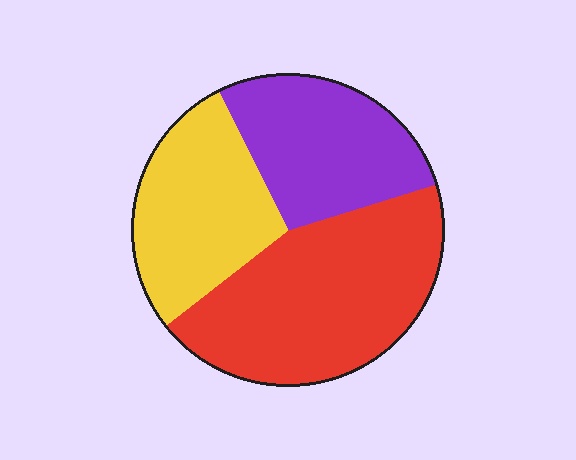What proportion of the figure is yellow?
Yellow covers roughly 30% of the figure.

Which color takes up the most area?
Red, at roughly 45%.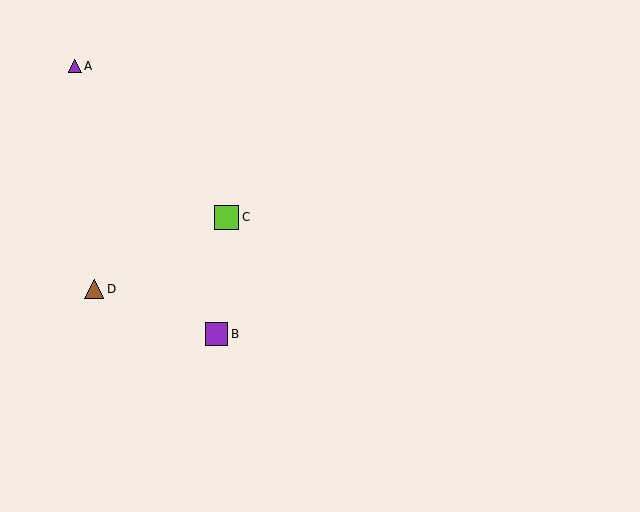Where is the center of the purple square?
The center of the purple square is at (216, 334).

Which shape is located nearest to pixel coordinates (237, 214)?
The lime square (labeled C) at (227, 217) is nearest to that location.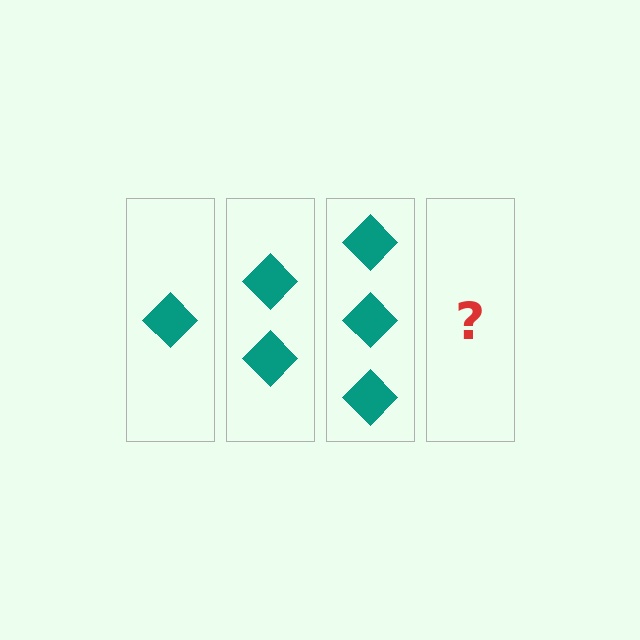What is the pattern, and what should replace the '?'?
The pattern is that each step adds one more diamond. The '?' should be 4 diamonds.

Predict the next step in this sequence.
The next step is 4 diamonds.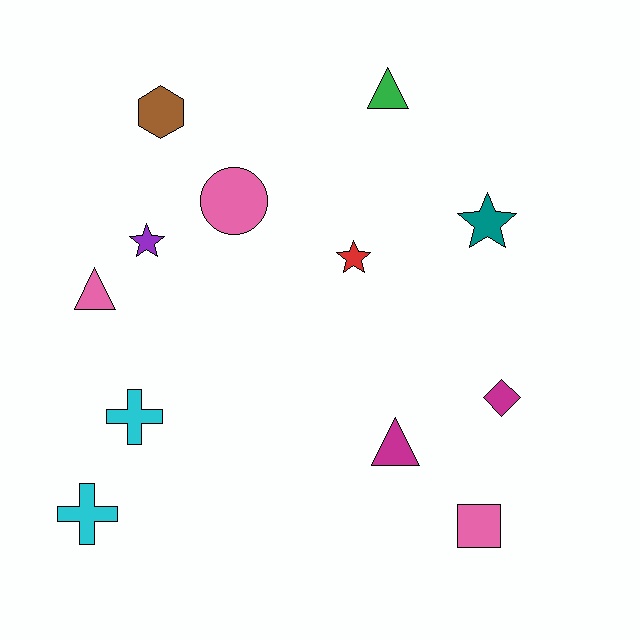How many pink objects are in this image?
There are 3 pink objects.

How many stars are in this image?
There are 3 stars.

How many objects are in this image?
There are 12 objects.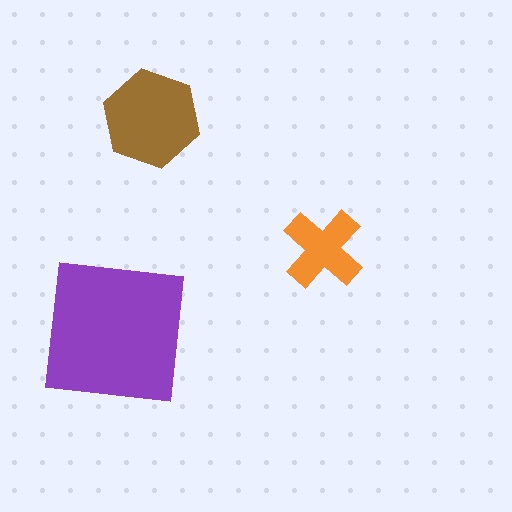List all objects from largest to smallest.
The purple square, the brown hexagon, the orange cross.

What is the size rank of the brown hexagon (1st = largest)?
2nd.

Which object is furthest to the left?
The purple square is leftmost.